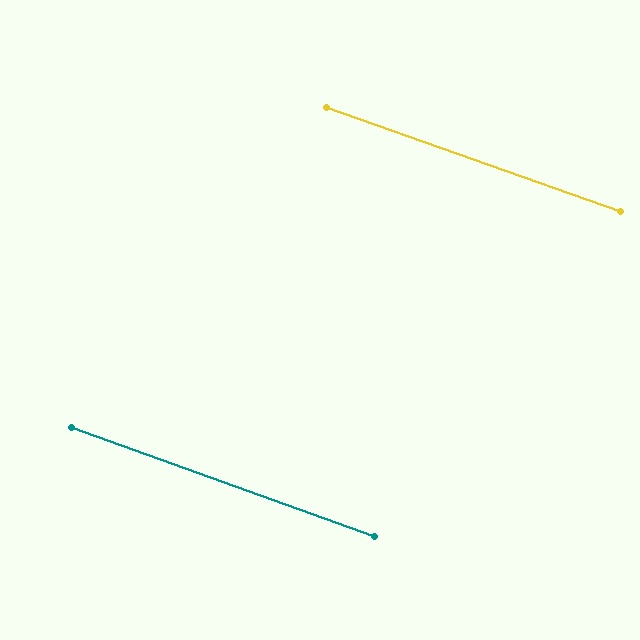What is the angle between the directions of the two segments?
Approximately 1 degree.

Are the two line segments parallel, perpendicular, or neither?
Parallel — their directions differ by only 0.5°.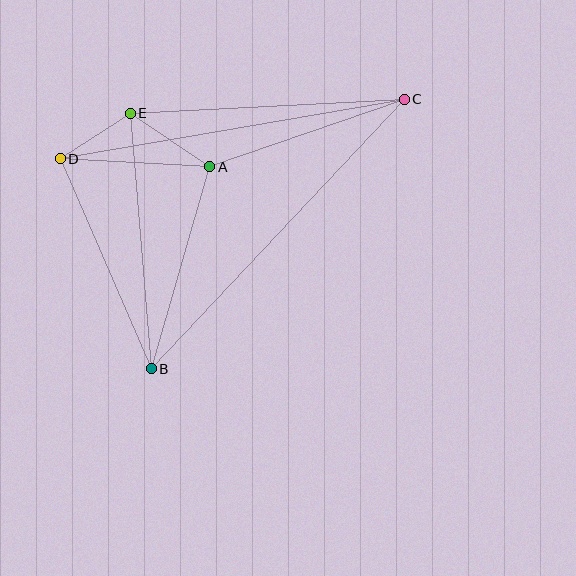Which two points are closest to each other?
Points D and E are closest to each other.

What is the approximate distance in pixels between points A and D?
The distance between A and D is approximately 150 pixels.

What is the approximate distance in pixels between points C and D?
The distance between C and D is approximately 349 pixels.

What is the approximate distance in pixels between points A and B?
The distance between A and B is approximately 211 pixels.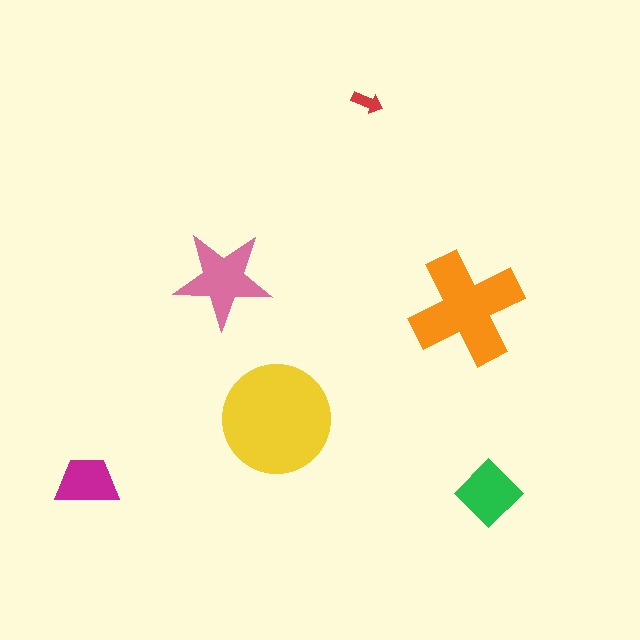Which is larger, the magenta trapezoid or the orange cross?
The orange cross.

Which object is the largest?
The yellow circle.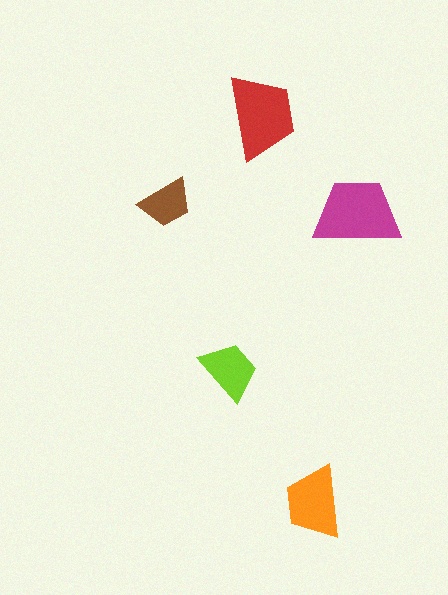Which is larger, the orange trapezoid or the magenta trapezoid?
The magenta one.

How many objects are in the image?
There are 5 objects in the image.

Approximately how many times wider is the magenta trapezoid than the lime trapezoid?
About 1.5 times wider.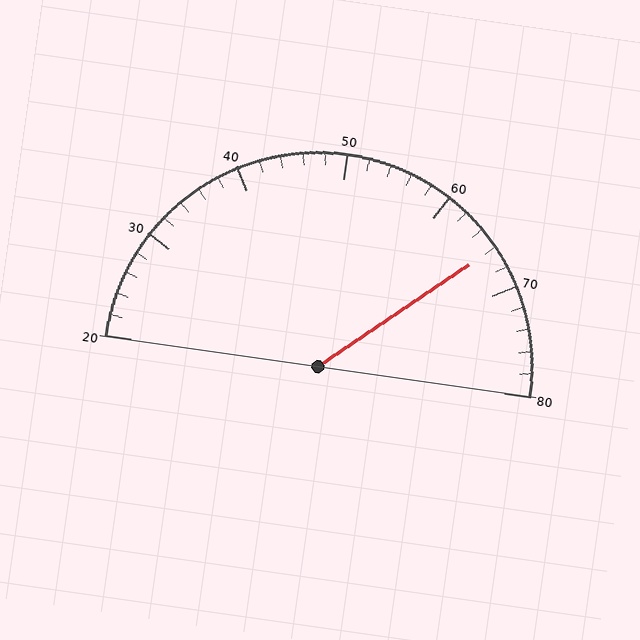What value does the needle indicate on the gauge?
The needle indicates approximately 66.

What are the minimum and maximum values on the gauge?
The gauge ranges from 20 to 80.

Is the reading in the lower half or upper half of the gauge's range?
The reading is in the upper half of the range (20 to 80).